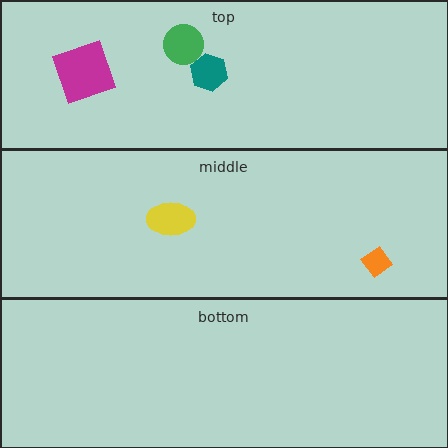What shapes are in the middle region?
The yellow ellipse, the orange diamond.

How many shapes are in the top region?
3.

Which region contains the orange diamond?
The middle region.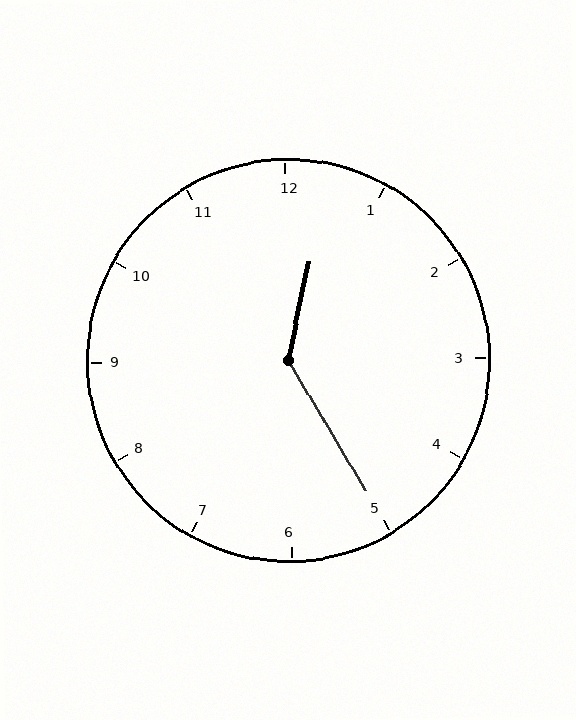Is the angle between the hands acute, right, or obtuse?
It is obtuse.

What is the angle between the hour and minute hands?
Approximately 138 degrees.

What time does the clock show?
12:25.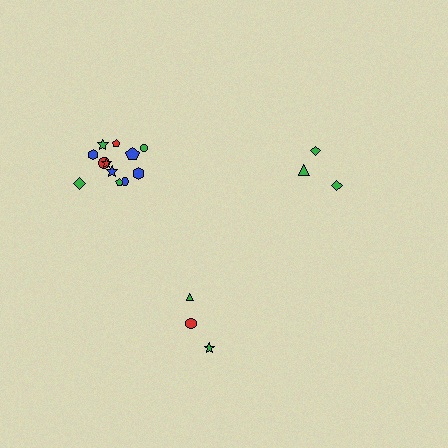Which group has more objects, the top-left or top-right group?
The top-left group.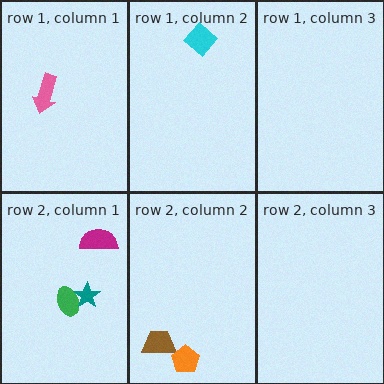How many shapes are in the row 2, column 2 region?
2.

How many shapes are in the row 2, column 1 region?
3.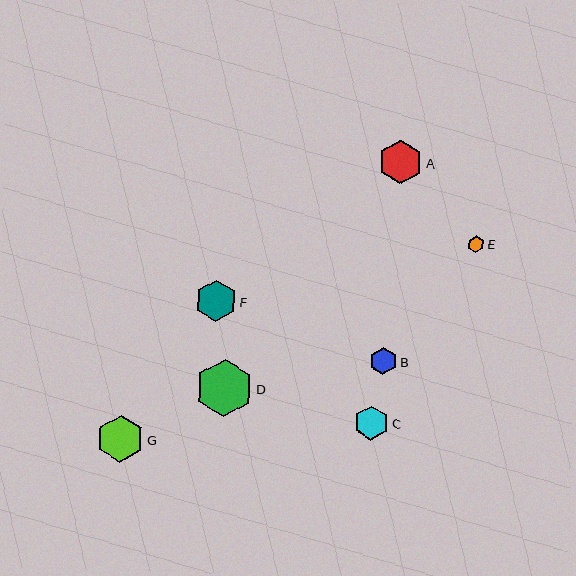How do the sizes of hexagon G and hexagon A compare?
Hexagon G and hexagon A are approximately the same size.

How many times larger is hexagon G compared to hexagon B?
Hexagon G is approximately 1.7 times the size of hexagon B.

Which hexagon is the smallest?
Hexagon E is the smallest with a size of approximately 17 pixels.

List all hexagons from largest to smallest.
From largest to smallest: D, G, A, F, C, B, E.